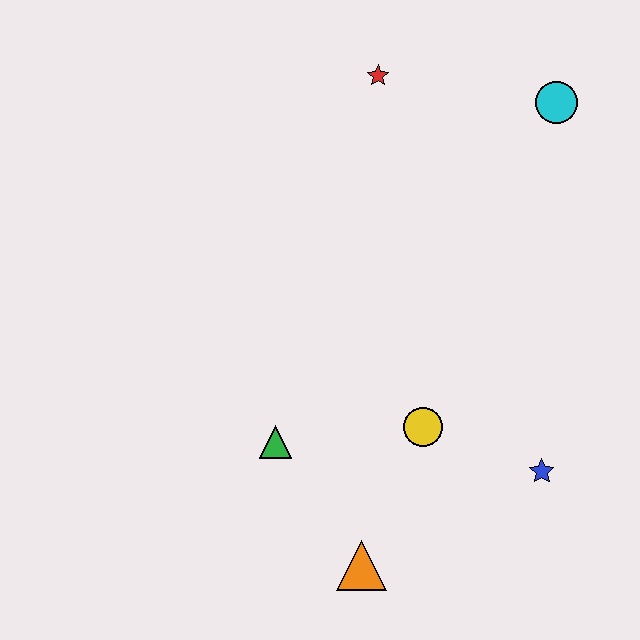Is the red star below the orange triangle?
No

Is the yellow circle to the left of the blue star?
Yes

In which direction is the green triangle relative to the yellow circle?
The green triangle is to the left of the yellow circle.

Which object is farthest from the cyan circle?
The orange triangle is farthest from the cyan circle.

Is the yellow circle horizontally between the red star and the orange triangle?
No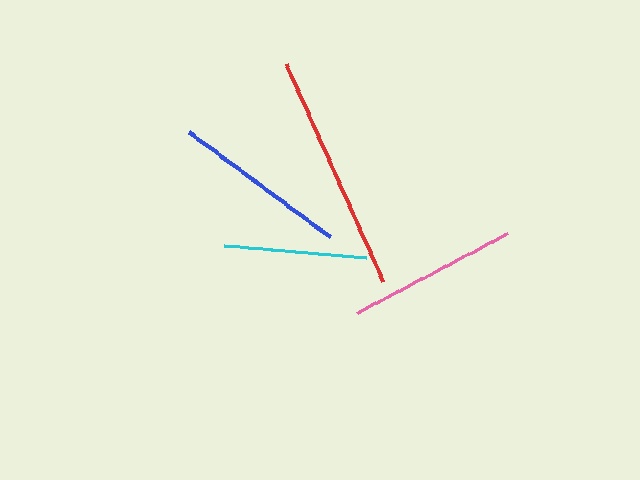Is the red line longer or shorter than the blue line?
The red line is longer than the blue line.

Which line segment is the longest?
The red line is the longest at approximately 238 pixels.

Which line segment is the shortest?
The cyan line is the shortest at approximately 144 pixels.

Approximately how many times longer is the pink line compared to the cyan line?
The pink line is approximately 1.2 times the length of the cyan line.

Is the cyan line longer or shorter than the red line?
The red line is longer than the cyan line.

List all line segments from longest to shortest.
From longest to shortest: red, blue, pink, cyan.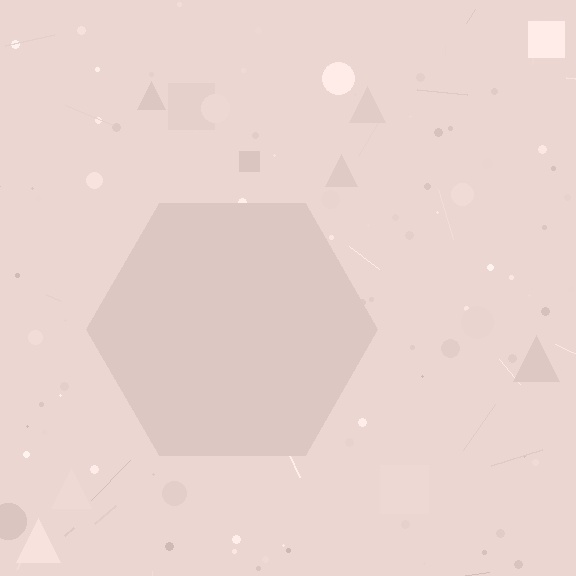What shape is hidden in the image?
A hexagon is hidden in the image.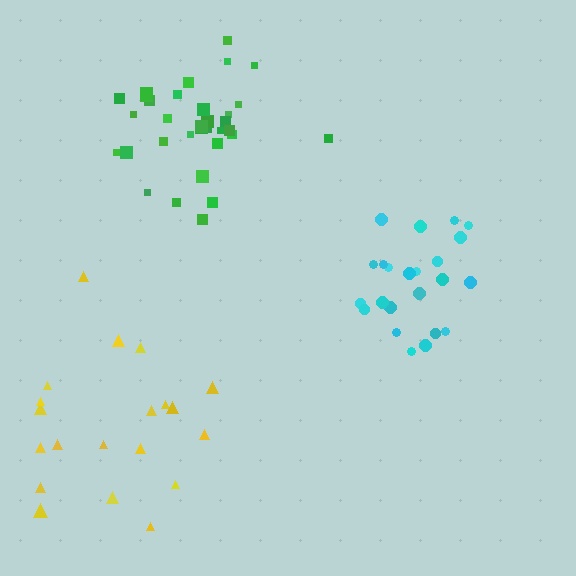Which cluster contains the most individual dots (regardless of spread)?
Green (35).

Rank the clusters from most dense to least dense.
green, cyan, yellow.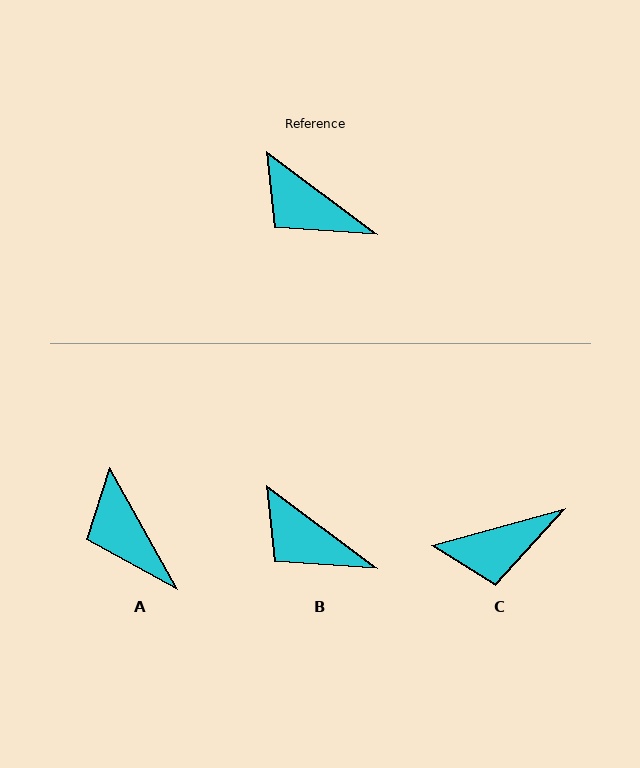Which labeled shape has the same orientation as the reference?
B.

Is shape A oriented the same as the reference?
No, it is off by about 24 degrees.